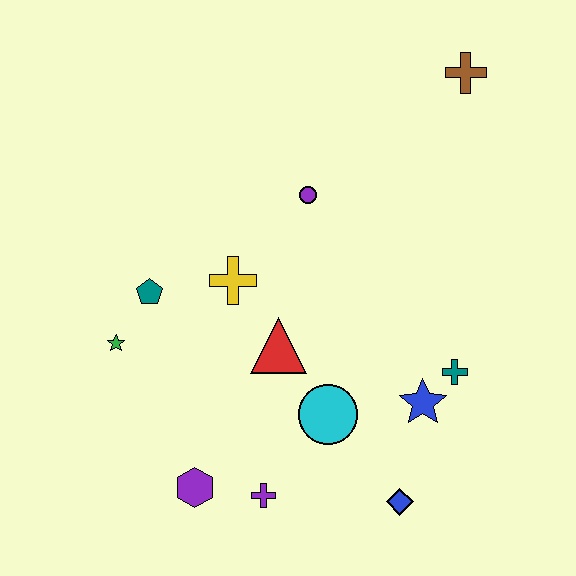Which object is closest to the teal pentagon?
The green star is closest to the teal pentagon.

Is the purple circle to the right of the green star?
Yes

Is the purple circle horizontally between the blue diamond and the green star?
Yes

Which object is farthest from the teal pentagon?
The brown cross is farthest from the teal pentagon.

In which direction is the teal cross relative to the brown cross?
The teal cross is below the brown cross.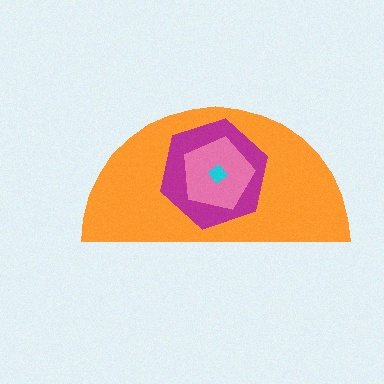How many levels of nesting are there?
4.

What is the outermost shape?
The orange semicircle.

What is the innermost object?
The cyan diamond.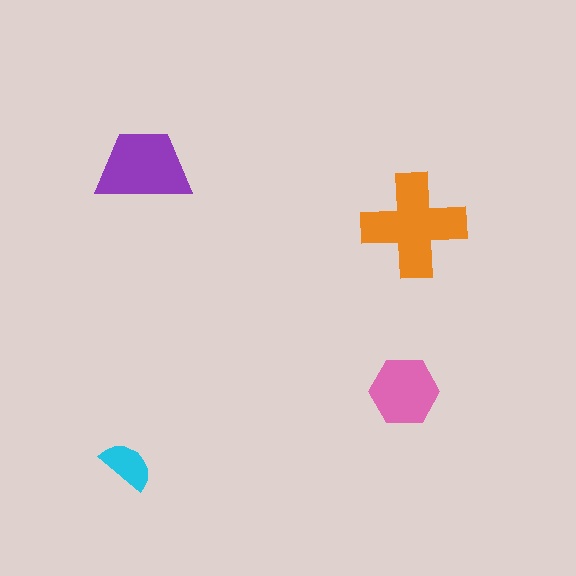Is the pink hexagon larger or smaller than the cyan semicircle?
Larger.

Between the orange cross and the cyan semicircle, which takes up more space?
The orange cross.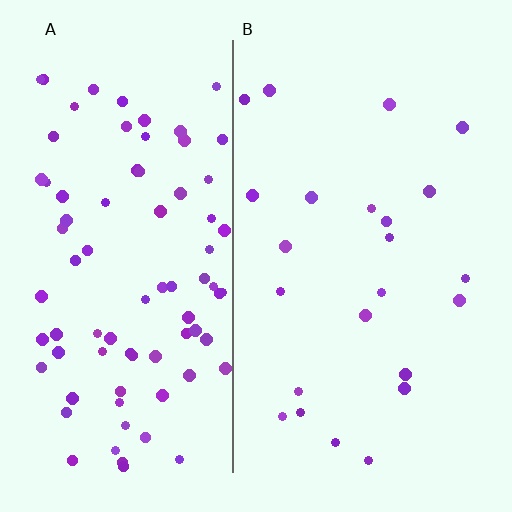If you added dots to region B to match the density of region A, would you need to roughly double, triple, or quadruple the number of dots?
Approximately quadruple.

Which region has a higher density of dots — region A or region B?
A (the left).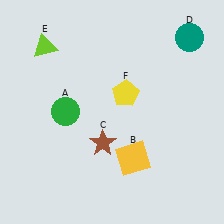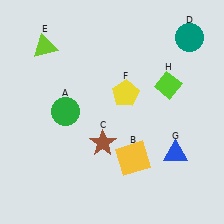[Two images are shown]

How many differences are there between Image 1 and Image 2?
There are 2 differences between the two images.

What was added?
A blue triangle (G), a lime diamond (H) were added in Image 2.